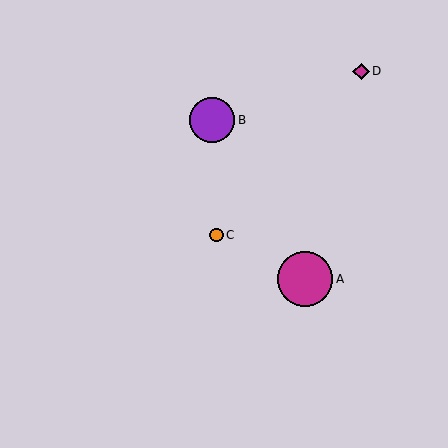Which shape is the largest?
The magenta circle (labeled A) is the largest.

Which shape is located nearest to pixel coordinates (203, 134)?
The purple circle (labeled B) at (212, 120) is nearest to that location.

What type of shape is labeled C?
Shape C is an orange circle.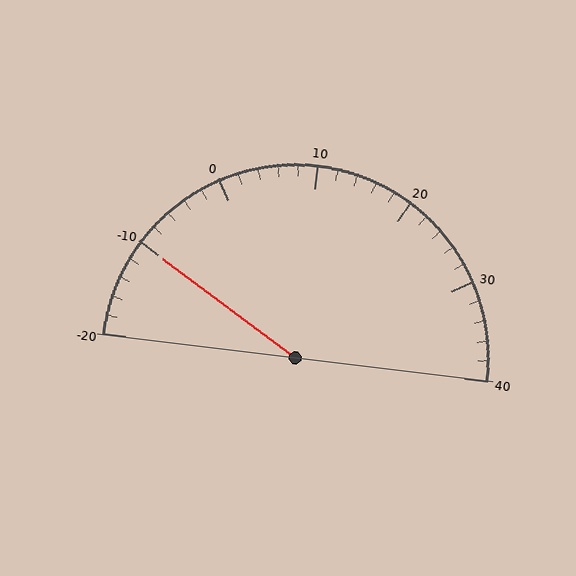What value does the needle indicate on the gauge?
The needle indicates approximately -10.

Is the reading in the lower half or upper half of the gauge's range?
The reading is in the lower half of the range (-20 to 40).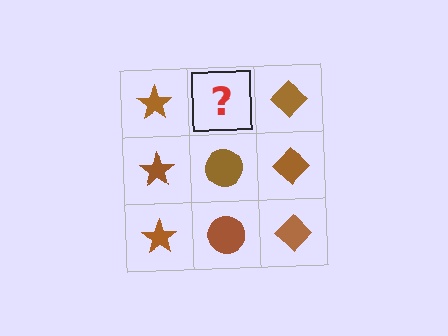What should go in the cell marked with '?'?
The missing cell should contain a brown circle.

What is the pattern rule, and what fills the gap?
The rule is that each column has a consistent shape. The gap should be filled with a brown circle.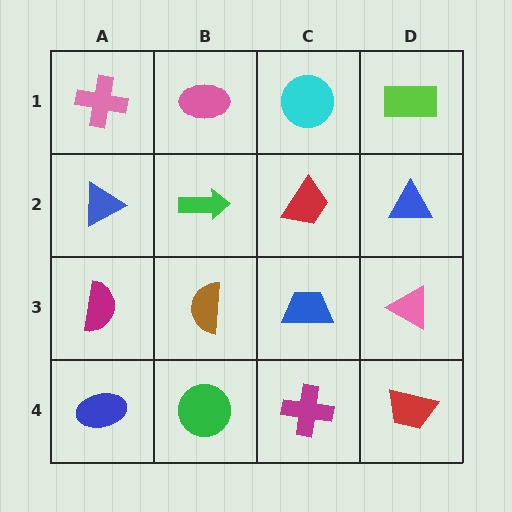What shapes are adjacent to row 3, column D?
A blue triangle (row 2, column D), a red trapezoid (row 4, column D), a blue trapezoid (row 3, column C).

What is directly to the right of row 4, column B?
A magenta cross.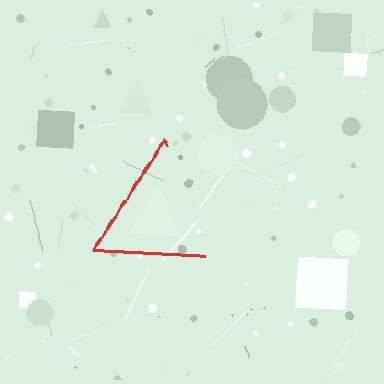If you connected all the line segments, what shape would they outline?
They would outline a triangle.